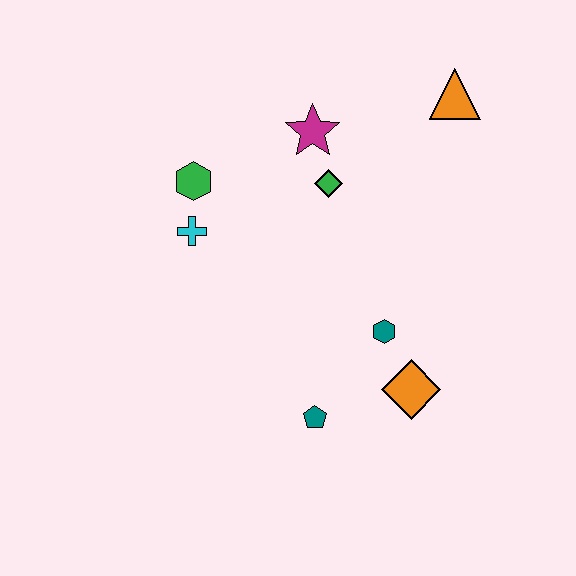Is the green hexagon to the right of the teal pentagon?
No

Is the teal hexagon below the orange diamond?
No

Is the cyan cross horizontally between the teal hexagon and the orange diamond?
No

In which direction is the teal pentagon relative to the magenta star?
The teal pentagon is below the magenta star.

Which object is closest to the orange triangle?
The magenta star is closest to the orange triangle.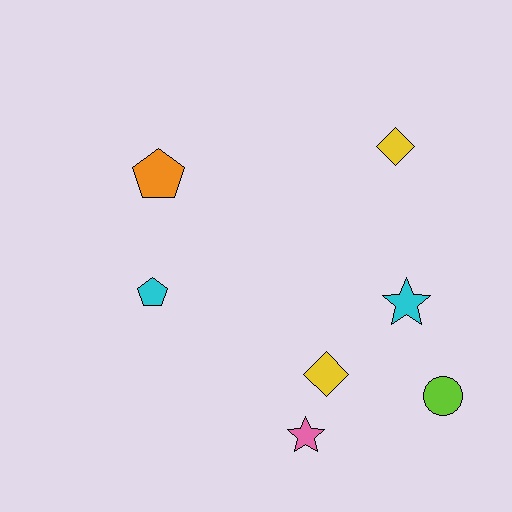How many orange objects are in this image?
There is 1 orange object.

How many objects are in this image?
There are 7 objects.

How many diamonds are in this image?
There are 2 diamonds.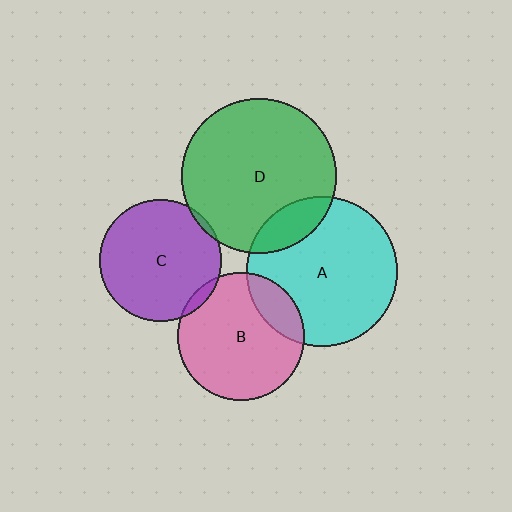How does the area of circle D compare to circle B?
Approximately 1.5 times.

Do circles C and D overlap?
Yes.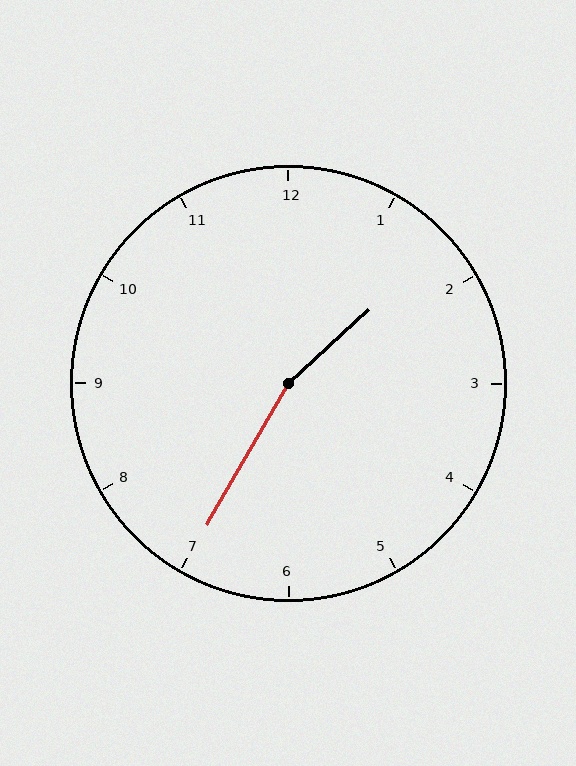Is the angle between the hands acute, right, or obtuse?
It is obtuse.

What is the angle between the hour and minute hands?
Approximately 162 degrees.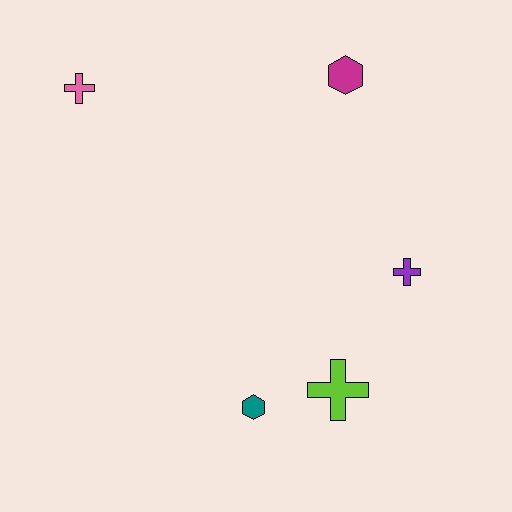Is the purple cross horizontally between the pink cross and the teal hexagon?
No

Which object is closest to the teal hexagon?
The lime cross is closest to the teal hexagon.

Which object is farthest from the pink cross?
The lime cross is farthest from the pink cross.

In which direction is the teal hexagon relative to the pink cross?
The teal hexagon is below the pink cross.